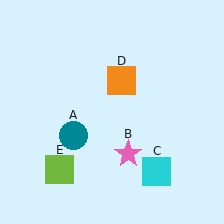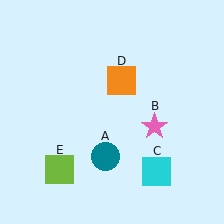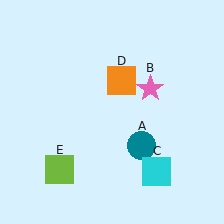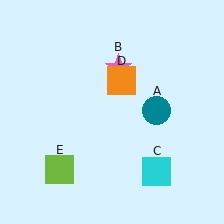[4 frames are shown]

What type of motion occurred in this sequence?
The teal circle (object A), pink star (object B) rotated counterclockwise around the center of the scene.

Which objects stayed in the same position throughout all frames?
Cyan square (object C) and orange square (object D) and lime square (object E) remained stationary.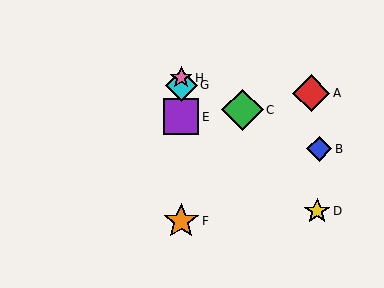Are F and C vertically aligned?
No, F is at x≈181 and C is at x≈242.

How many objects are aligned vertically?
4 objects (E, F, G, H) are aligned vertically.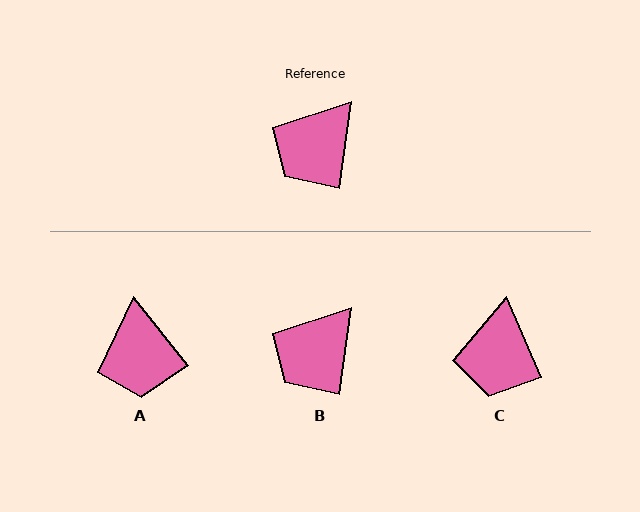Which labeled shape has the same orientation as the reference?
B.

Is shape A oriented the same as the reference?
No, it is off by about 47 degrees.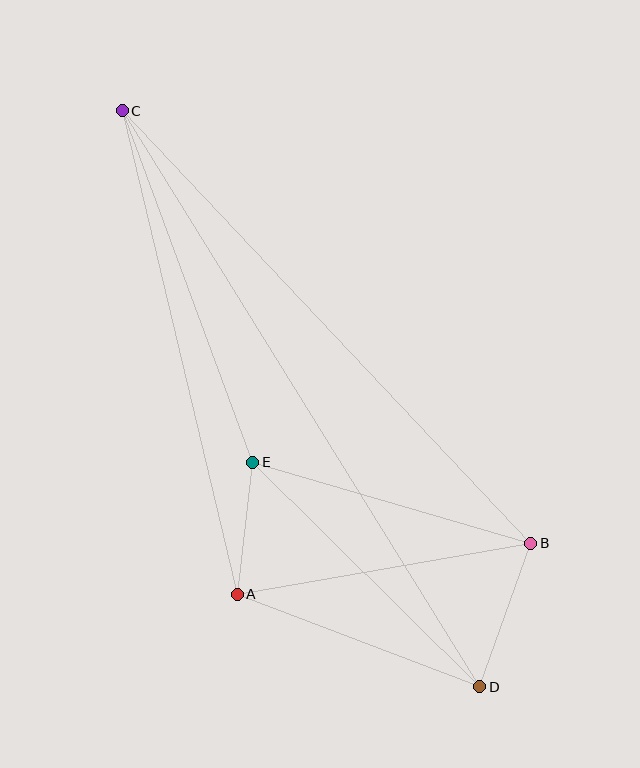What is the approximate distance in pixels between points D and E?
The distance between D and E is approximately 319 pixels.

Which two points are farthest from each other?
Points C and D are farthest from each other.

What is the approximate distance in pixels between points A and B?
The distance between A and B is approximately 298 pixels.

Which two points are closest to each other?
Points A and E are closest to each other.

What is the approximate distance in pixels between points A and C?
The distance between A and C is approximately 497 pixels.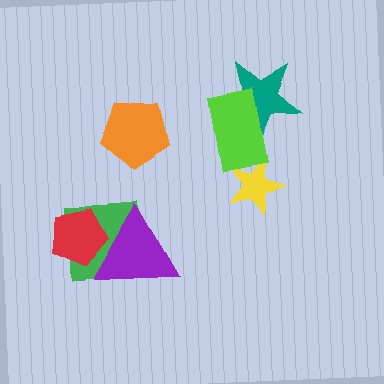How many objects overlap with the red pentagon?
2 objects overlap with the red pentagon.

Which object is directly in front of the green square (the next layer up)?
The red pentagon is directly in front of the green square.